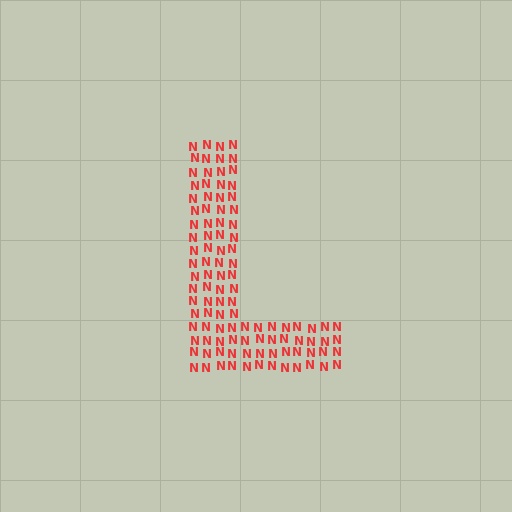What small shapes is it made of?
It is made of small letter N's.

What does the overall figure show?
The overall figure shows the letter L.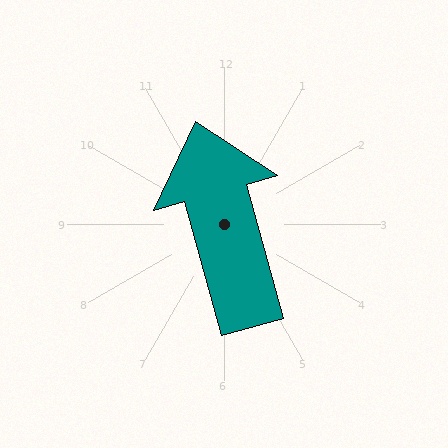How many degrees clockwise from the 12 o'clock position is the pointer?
Approximately 344 degrees.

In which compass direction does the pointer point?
North.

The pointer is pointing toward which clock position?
Roughly 11 o'clock.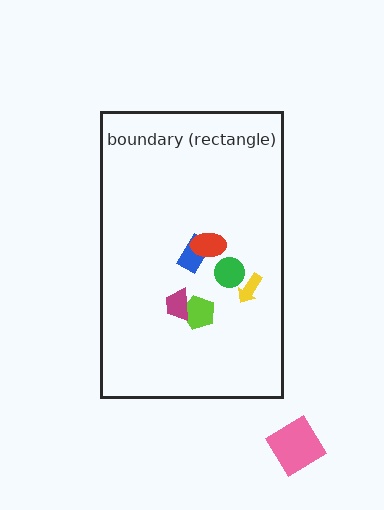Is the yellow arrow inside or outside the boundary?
Inside.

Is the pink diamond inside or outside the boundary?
Outside.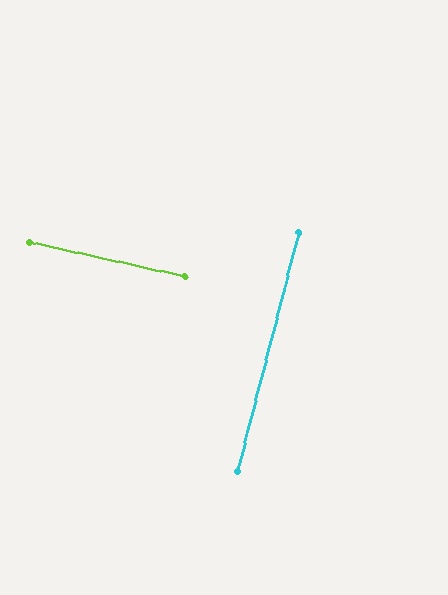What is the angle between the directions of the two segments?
Approximately 88 degrees.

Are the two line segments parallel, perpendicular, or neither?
Perpendicular — they meet at approximately 88°.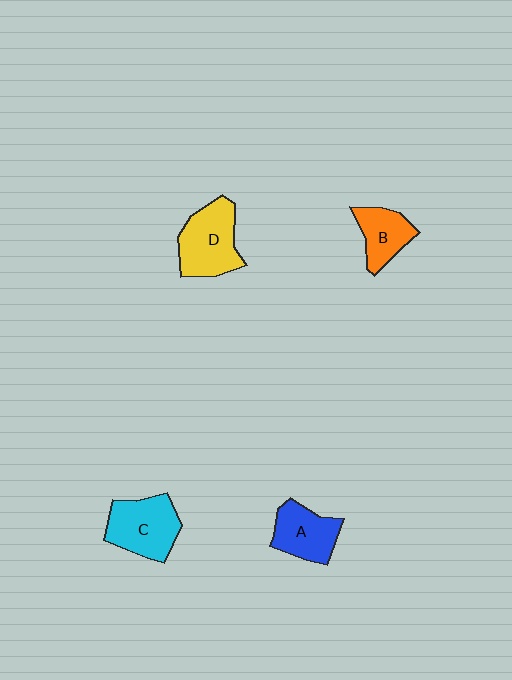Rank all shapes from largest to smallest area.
From largest to smallest: D (yellow), C (cyan), A (blue), B (orange).